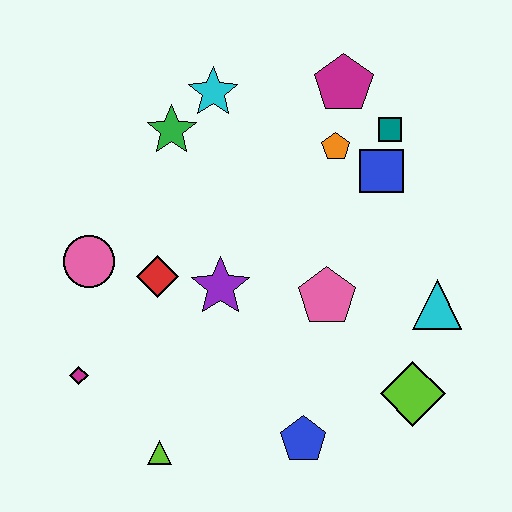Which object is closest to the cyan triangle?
The lime diamond is closest to the cyan triangle.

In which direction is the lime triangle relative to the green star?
The lime triangle is below the green star.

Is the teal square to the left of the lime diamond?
Yes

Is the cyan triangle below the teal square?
Yes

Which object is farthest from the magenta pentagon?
The lime triangle is farthest from the magenta pentagon.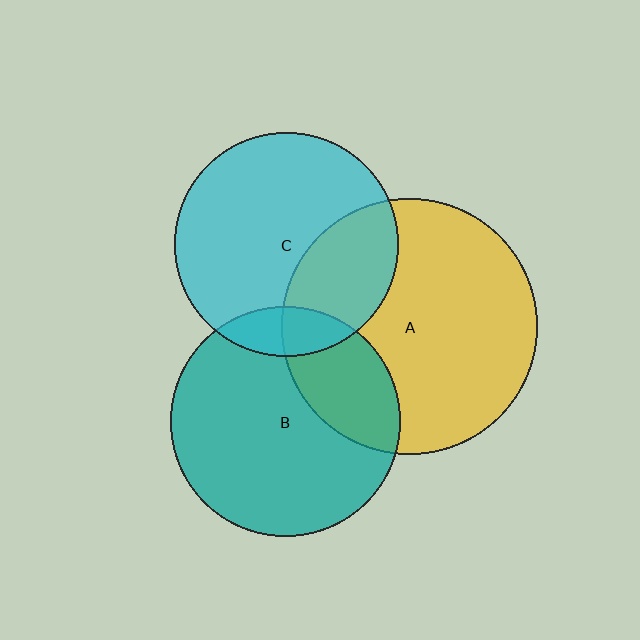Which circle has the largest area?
Circle A (yellow).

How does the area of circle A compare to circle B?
Approximately 1.2 times.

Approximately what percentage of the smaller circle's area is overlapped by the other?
Approximately 25%.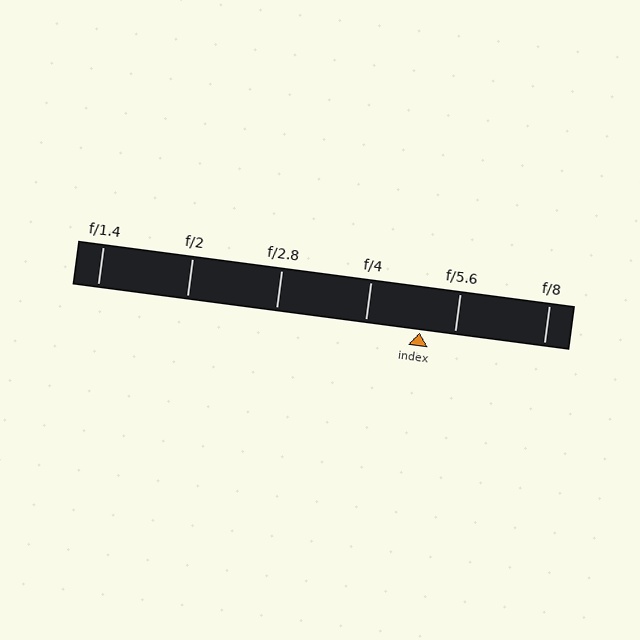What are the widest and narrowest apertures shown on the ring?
The widest aperture shown is f/1.4 and the narrowest is f/8.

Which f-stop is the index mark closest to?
The index mark is closest to f/5.6.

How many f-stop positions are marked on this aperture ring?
There are 6 f-stop positions marked.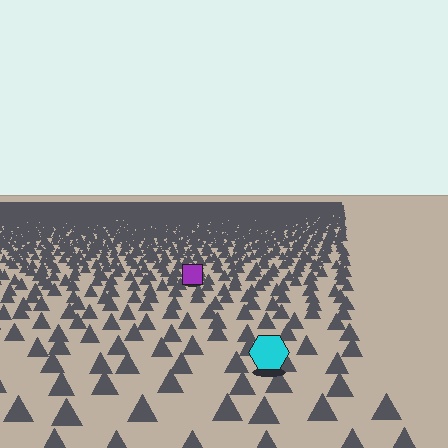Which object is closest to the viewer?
The cyan hexagon is closest. The texture marks near it are larger and more spread out.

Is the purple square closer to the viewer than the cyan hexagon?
No. The cyan hexagon is closer — you can tell from the texture gradient: the ground texture is coarser near it.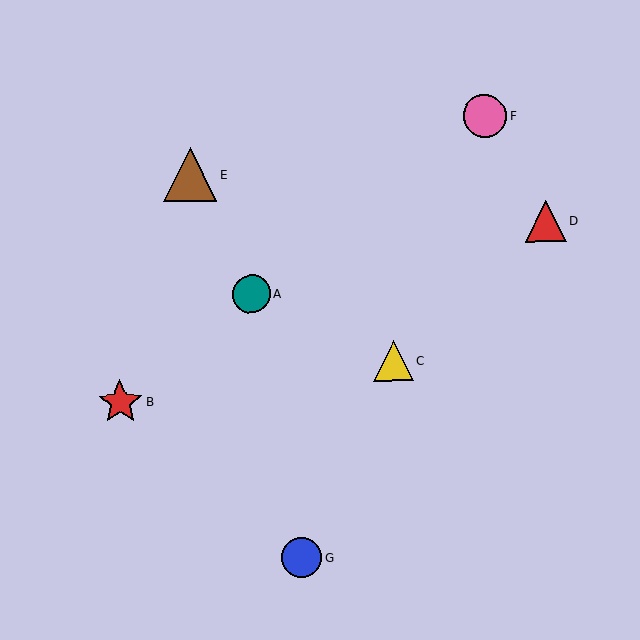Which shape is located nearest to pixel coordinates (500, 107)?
The pink circle (labeled F) at (485, 115) is nearest to that location.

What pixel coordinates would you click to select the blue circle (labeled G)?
Click at (302, 558) to select the blue circle G.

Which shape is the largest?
The brown triangle (labeled E) is the largest.